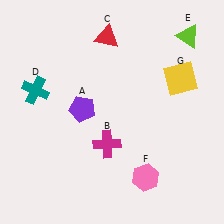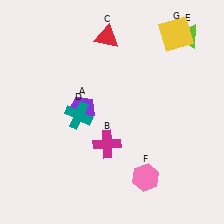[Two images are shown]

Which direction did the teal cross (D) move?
The teal cross (D) moved right.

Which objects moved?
The objects that moved are: the teal cross (D), the yellow square (G).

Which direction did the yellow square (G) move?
The yellow square (G) moved up.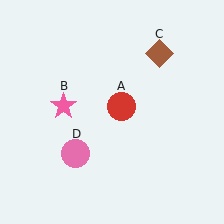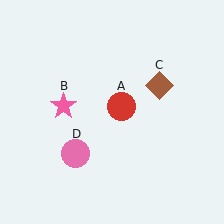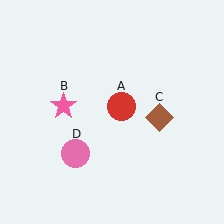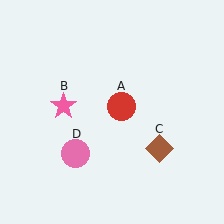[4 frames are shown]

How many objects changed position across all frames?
1 object changed position: brown diamond (object C).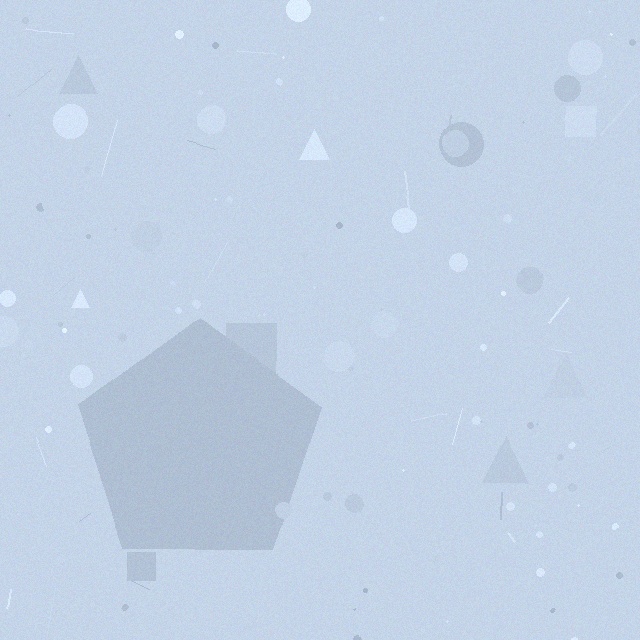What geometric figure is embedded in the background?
A pentagon is embedded in the background.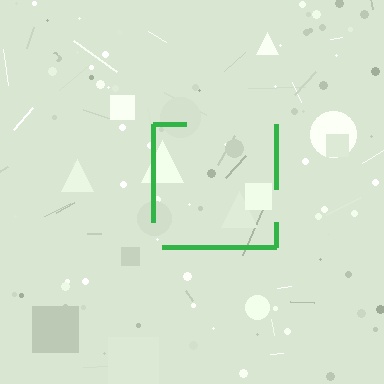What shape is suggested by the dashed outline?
The dashed outline suggests a square.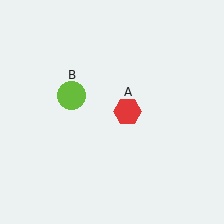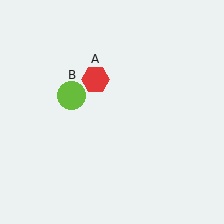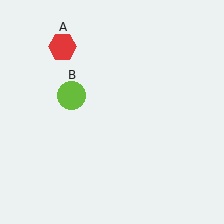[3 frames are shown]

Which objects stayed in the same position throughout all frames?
Lime circle (object B) remained stationary.